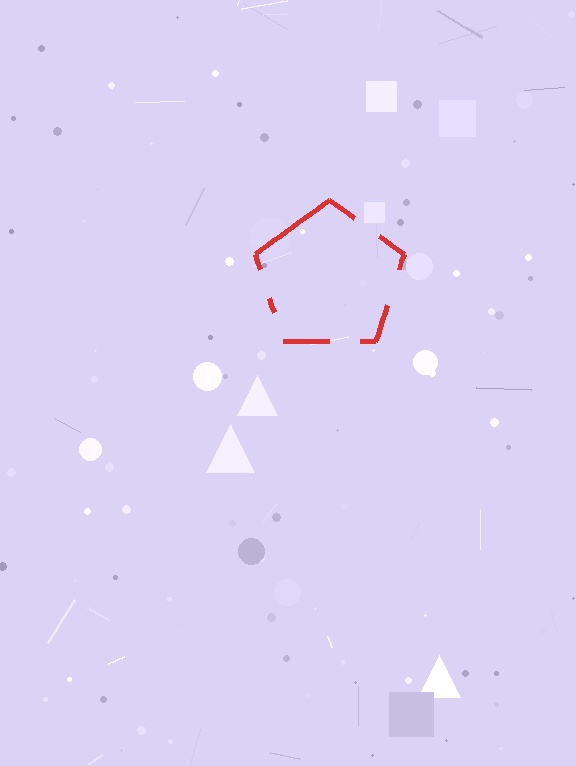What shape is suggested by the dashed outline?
The dashed outline suggests a pentagon.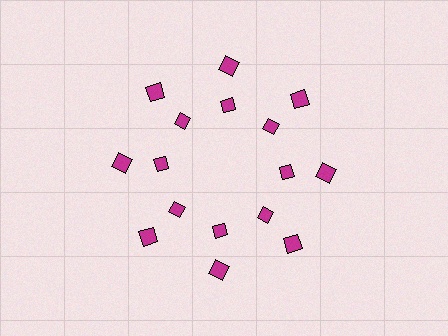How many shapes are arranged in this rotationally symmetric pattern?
There are 16 shapes, arranged in 8 groups of 2.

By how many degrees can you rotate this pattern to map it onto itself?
The pattern maps onto itself every 45 degrees of rotation.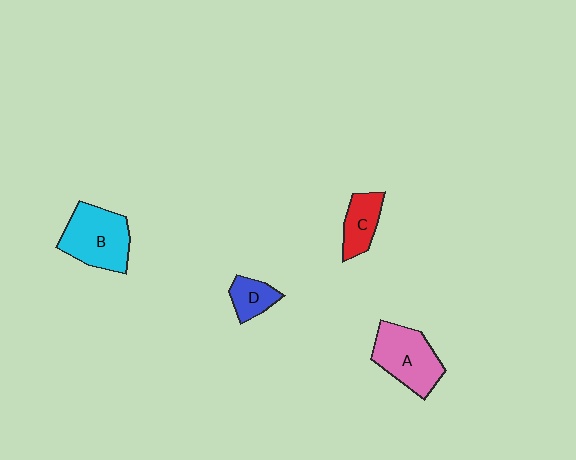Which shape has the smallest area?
Shape D (blue).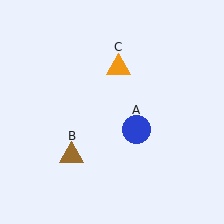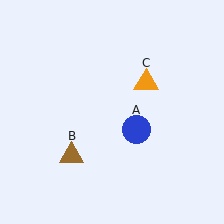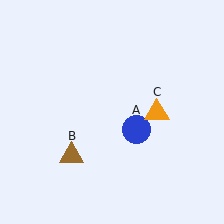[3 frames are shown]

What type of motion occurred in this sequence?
The orange triangle (object C) rotated clockwise around the center of the scene.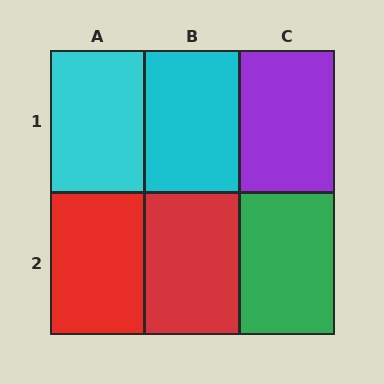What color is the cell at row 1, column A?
Cyan.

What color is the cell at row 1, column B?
Cyan.